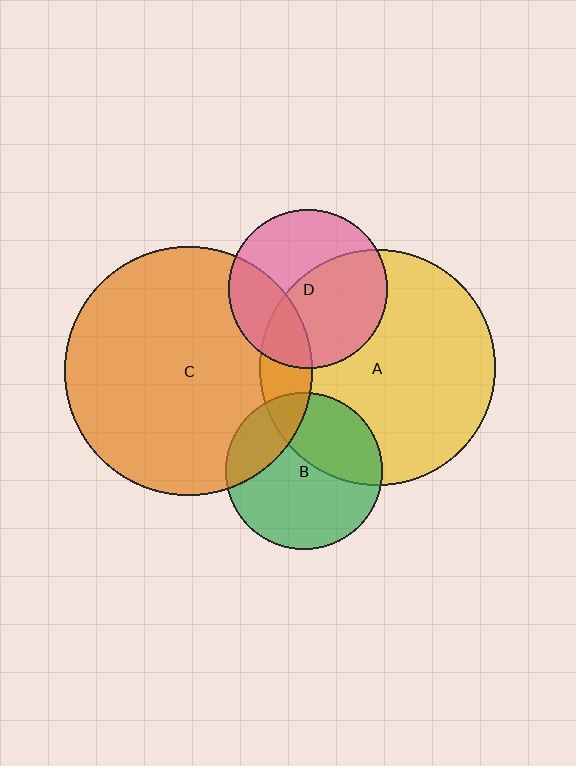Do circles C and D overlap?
Yes.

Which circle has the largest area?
Circle C (orange).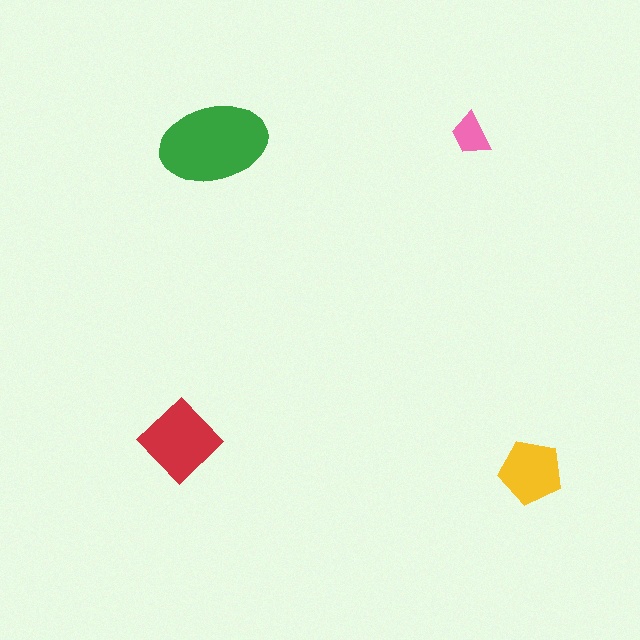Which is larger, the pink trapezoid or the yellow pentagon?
The yellow pentagon.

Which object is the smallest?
The pink trapezoid.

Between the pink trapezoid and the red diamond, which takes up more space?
The red diamond.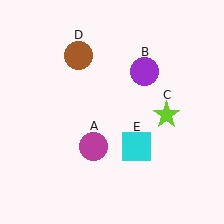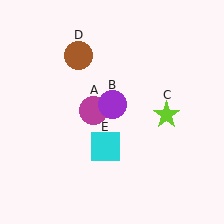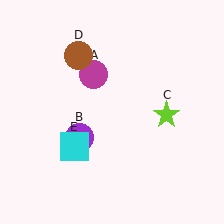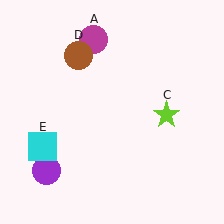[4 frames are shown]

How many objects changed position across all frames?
3 objects changed position: magenta circle (object A), purple circle (object B), cyan square (object E).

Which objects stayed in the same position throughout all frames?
Lime star (object C) and brown circle (object D) remained stationary.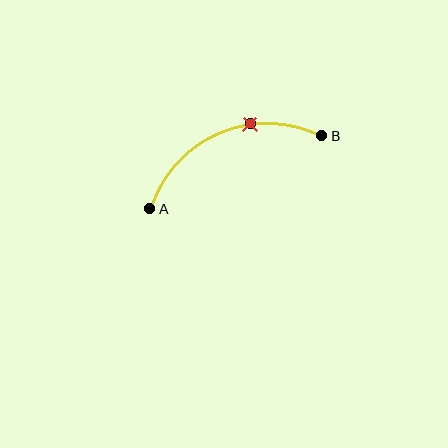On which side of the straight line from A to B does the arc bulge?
The arc bulges above the straight line connecting A and B.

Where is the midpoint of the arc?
The arc midpoint is the point on the curve farthest from the straight line joining A and B. It sits above that line.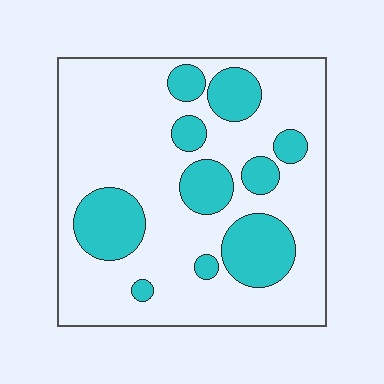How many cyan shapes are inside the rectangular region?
10.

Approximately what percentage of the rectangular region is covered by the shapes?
Approximately 25%.